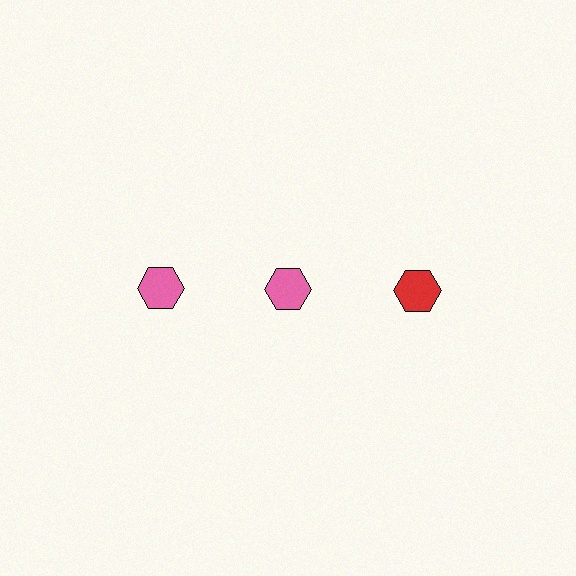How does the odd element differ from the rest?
It has a different color: red instead of pink.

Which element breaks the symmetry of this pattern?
The red hexagon in the top row, center column breaks the symmetry. All other shapes are pink hexagons.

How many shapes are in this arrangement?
There are 3 shapes arranged in a grid pattern.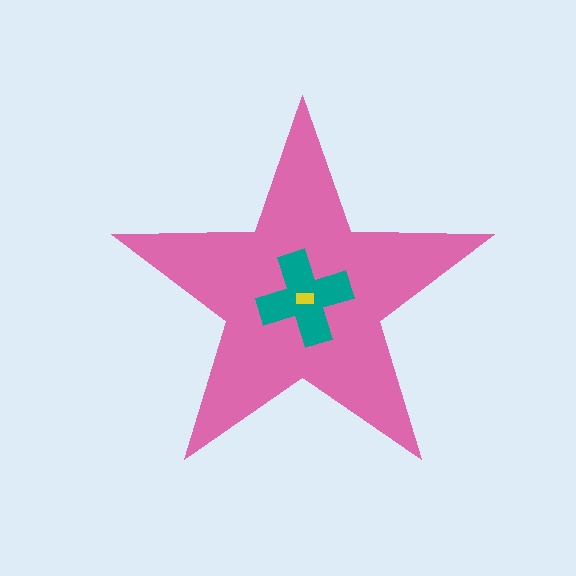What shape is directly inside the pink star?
The teal cross.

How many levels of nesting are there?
3.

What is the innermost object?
The yellow rectangle.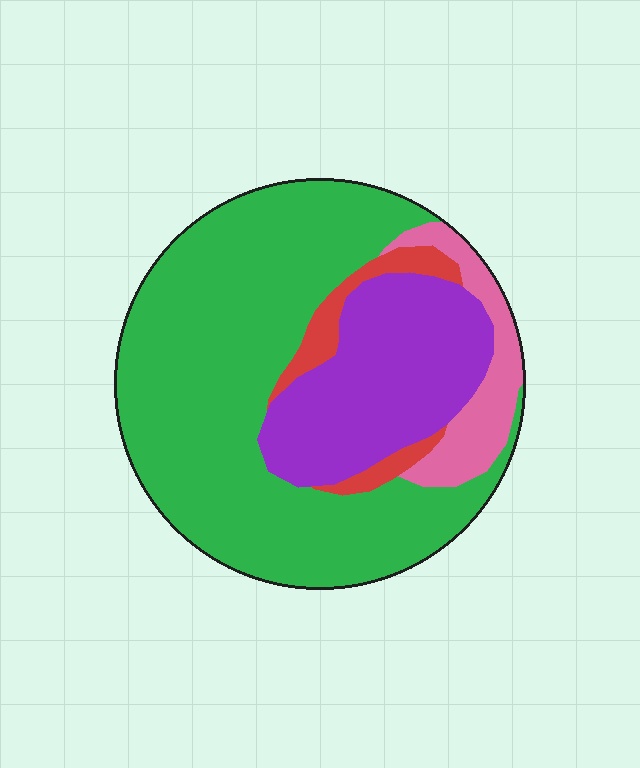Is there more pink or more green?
Green.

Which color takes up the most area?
Green, at roughly 60%.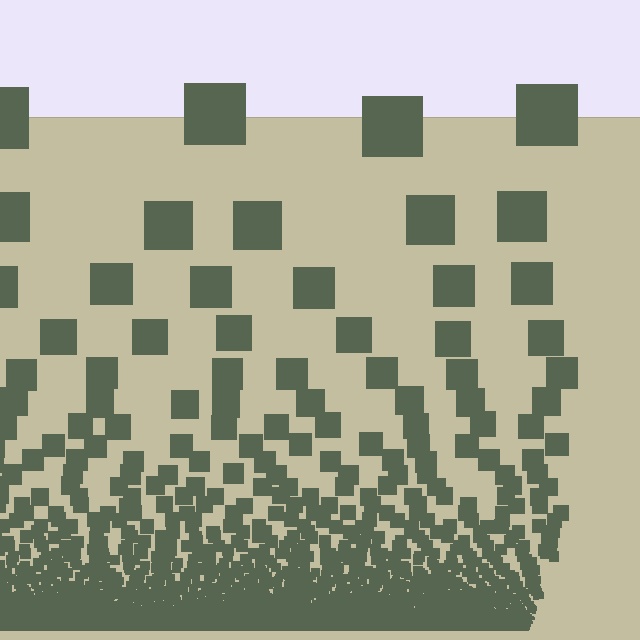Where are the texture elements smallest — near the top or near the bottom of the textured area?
Near the bottom.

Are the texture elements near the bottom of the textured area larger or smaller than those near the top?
Smaller. The gradient is inverted — elements near the bottom are smaller and denser.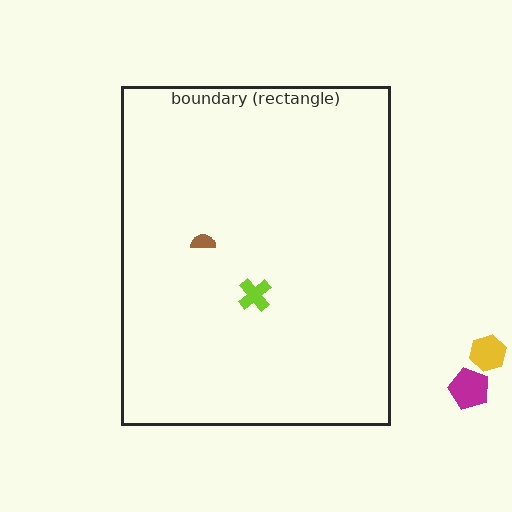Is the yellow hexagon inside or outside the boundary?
Outside.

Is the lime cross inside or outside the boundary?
Inside.